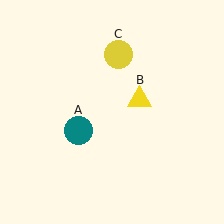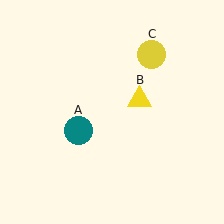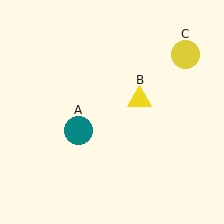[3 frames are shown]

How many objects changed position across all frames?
1 object changed position: yellow circle (object C).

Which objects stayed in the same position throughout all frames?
Teal circle (object A) and yellow triangle (object B) remained stationary.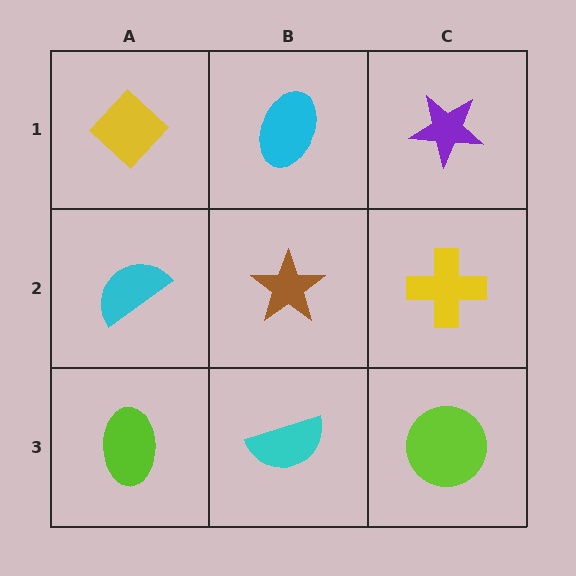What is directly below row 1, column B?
A brown star.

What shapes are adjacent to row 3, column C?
A yellow cross (row 2, column C), a cyan semicircle (row 3, column B).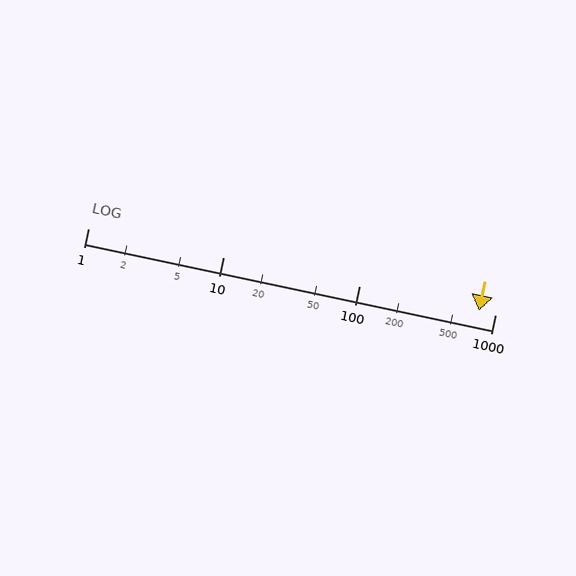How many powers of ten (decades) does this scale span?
The scale spans 3 decades, from 1 to 1000.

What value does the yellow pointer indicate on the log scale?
The pointer indicates approximately 760.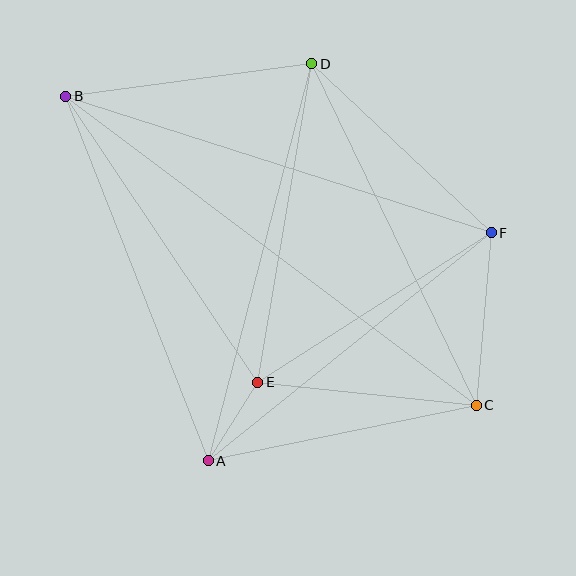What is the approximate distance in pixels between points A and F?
The distance between A and F is approximately 363 pixels.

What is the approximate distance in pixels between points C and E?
The distance between C and E is approximately 220 pixels.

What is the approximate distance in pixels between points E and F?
The distance between E and F is approximately 277 pixels.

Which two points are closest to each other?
Points A and E are closest to each other.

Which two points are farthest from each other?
Points B and C are farthest from each other.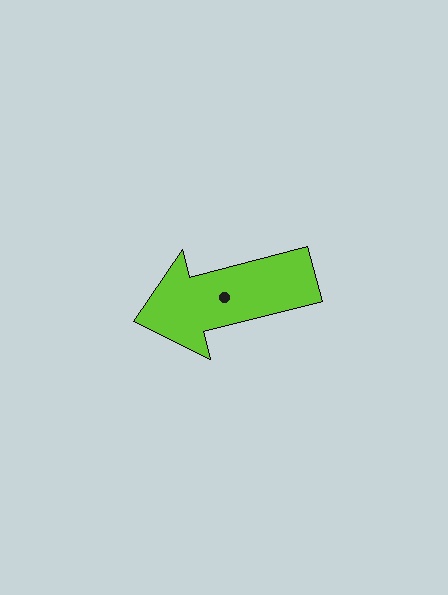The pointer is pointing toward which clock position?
Roughly 9 o'clock.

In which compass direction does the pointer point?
West.